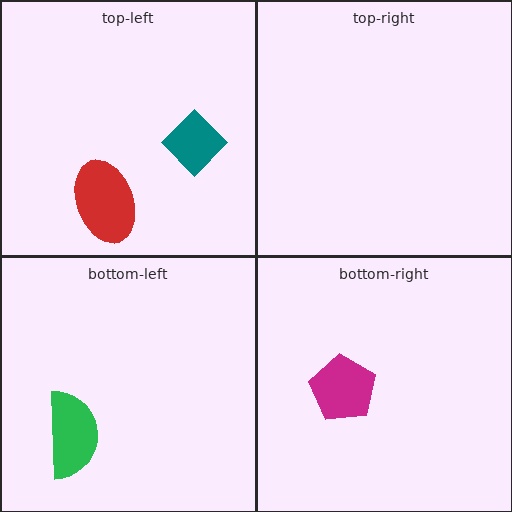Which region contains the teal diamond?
The top-left region.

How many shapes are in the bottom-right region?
1.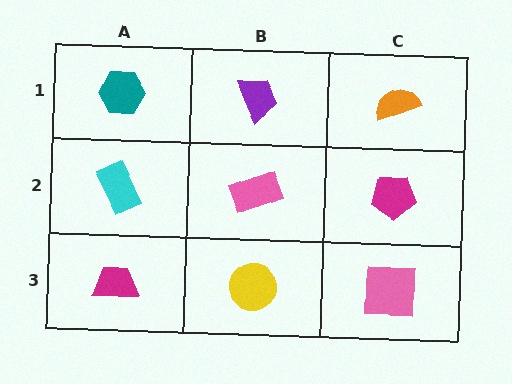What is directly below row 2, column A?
A magenta trapezoid.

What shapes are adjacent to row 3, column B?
A pink rectangle (row 2, column B), a magenta trapezoid (row 3, column A), a pink square (row 3, column C).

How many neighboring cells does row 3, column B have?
3.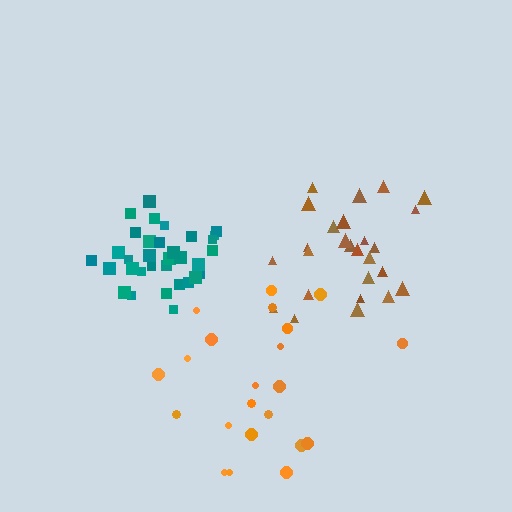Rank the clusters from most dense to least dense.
teal, brown, orange.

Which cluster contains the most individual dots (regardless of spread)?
Teal (34).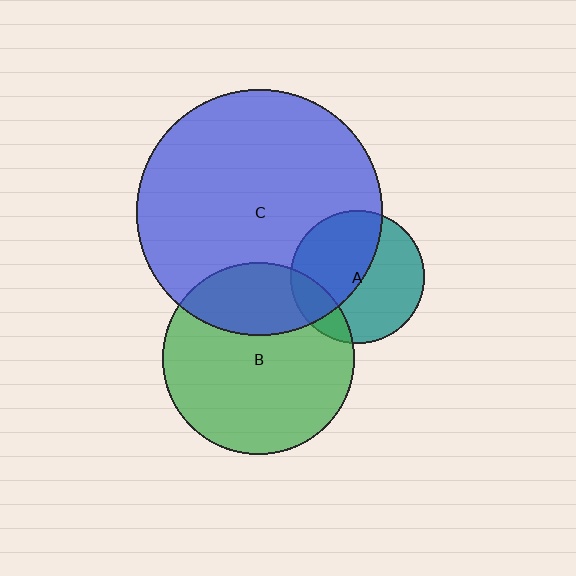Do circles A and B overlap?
Yes.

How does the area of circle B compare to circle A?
Approximately 2.1 times.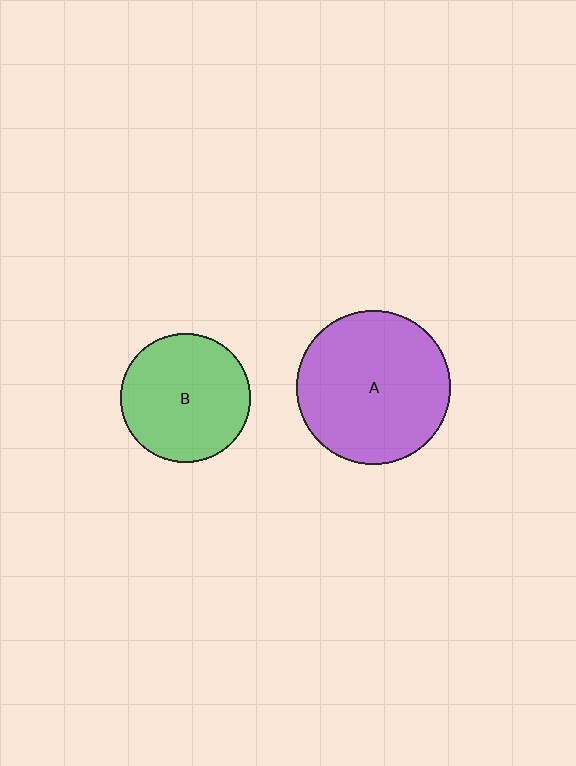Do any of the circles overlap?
No, none of the circles overlap.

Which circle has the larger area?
Circle A (purple).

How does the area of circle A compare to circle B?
Approximately 1.4 times.